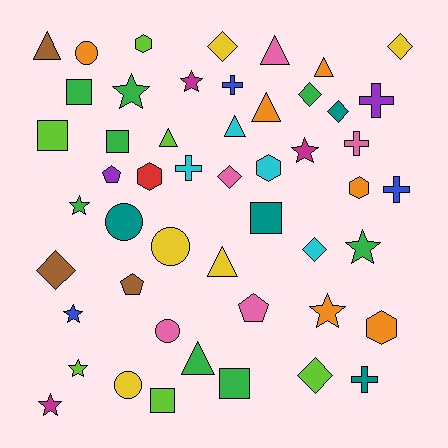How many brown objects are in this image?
There are 3 brown objects.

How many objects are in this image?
There are 50 objects.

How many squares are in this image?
There are 6 squares.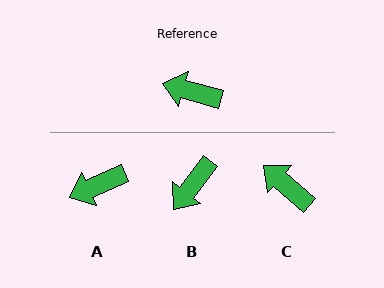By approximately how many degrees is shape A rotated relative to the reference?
Approximately 40 degrees counter-clockwise.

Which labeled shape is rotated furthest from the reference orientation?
B, about 68 degrees away.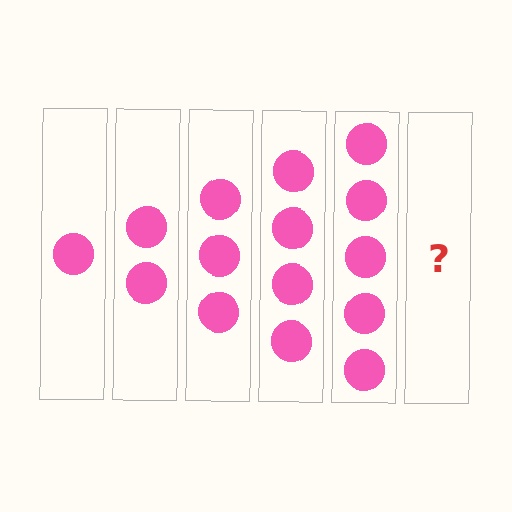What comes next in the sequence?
The next element should be 6 circles.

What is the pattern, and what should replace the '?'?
The pattern is that each step adds one more circle. The '?' should be 6 circles.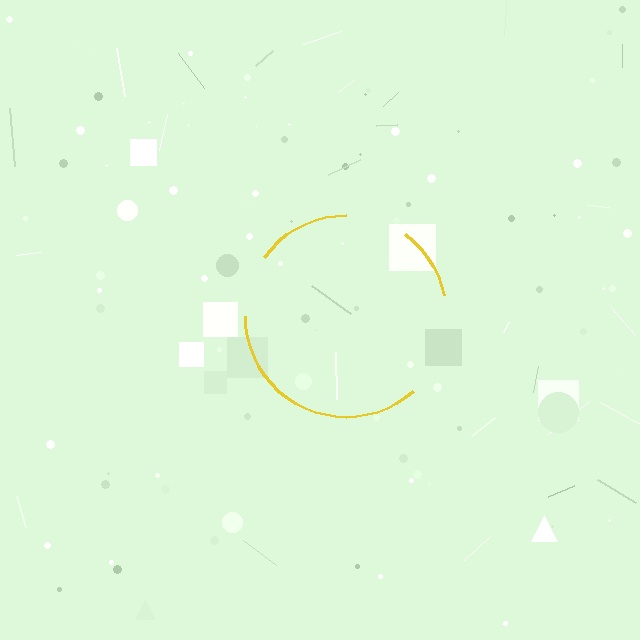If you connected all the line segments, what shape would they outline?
They would outline a circle.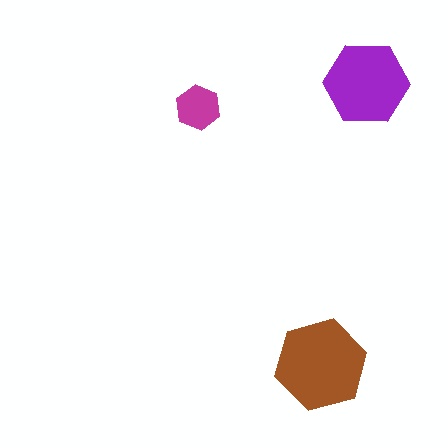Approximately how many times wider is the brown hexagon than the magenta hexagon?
About 2 times wider.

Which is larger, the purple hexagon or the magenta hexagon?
The purple one.